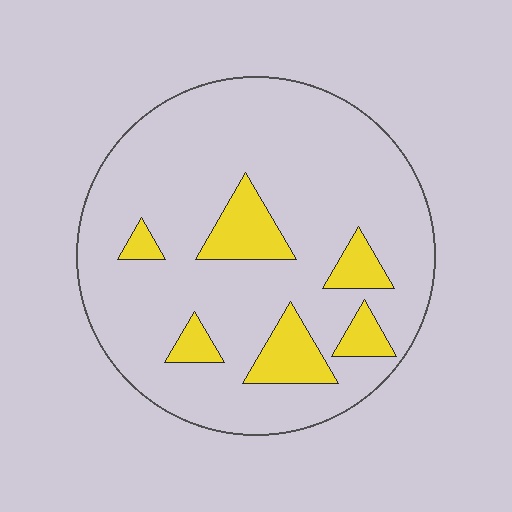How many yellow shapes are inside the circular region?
6.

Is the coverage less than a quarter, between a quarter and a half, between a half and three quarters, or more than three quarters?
Less than a quarter.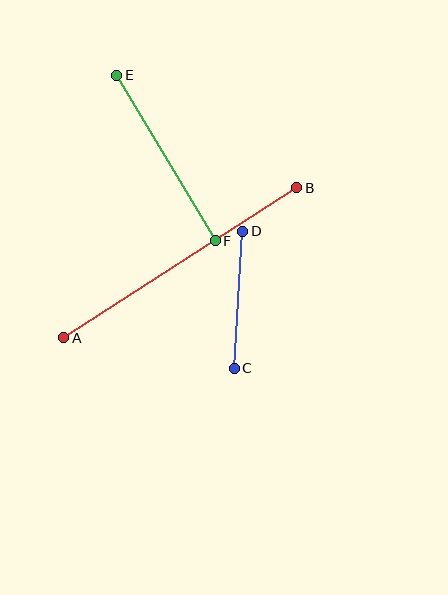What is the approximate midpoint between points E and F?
The midpoint is at approximately (166, 158) pixels.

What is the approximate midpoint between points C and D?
The midpoint is at approximately (239, 300) pixels.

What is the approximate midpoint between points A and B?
The midpoint is at approximately (180, 263) pixels.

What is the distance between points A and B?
The distance is approximately 277 pixels.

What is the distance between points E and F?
The distance is approximately 193 pixels.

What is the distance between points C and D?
The distance is approximately 138 pixels.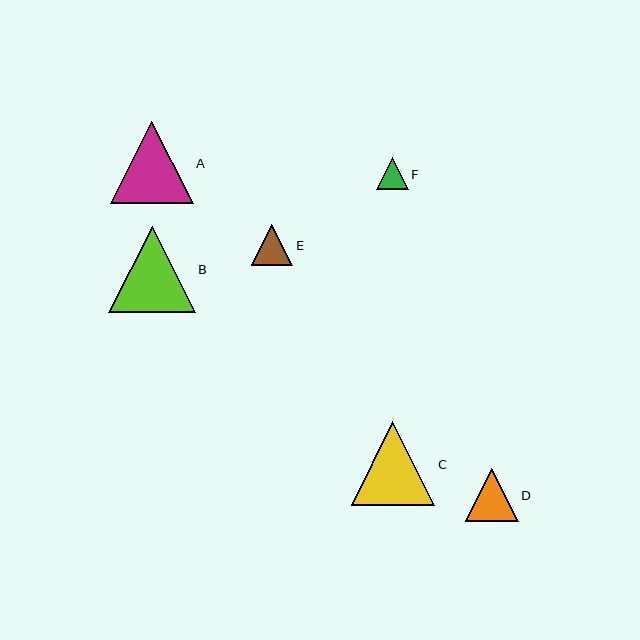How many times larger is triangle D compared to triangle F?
Triangle D is approximately 1.7 times the size of triangle F.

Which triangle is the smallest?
Triangle F is the smallest with a size of approximately 32 pixels.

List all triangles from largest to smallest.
From largest to smallest: B, C, A, D, E, F.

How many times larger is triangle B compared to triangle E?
Triangle B is approximately 2.1 times the size of triangle E.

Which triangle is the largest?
Triangle B is the largest with a size of approximately 86 pixels.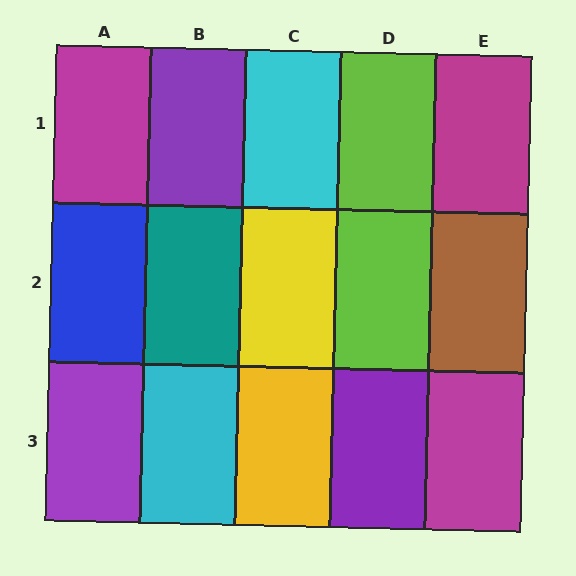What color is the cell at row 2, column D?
Lime.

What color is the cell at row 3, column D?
Purple.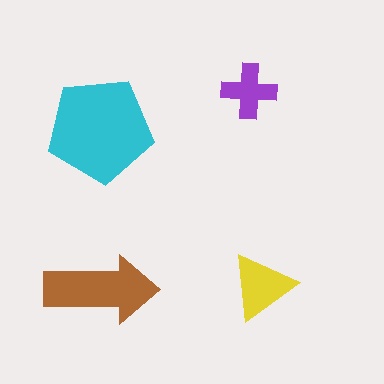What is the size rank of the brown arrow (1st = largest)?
2nd.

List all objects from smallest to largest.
The purple cross, the yellow triangle, the brown arrow, the cyan pentagon.